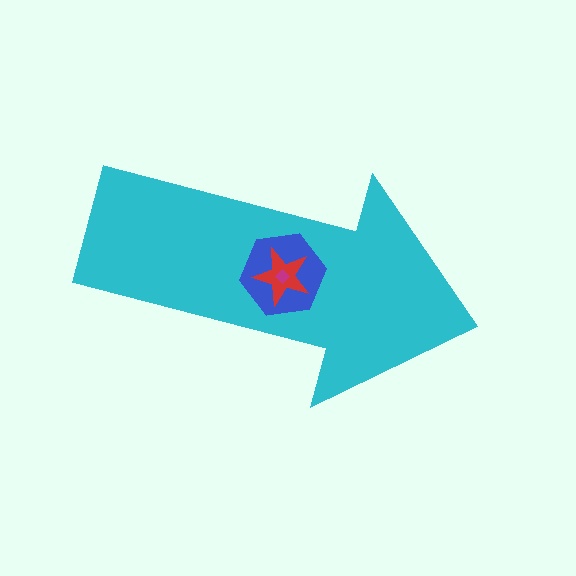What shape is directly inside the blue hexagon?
The red star.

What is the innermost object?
The magenta diamond.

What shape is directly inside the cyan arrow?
The blue hexagon.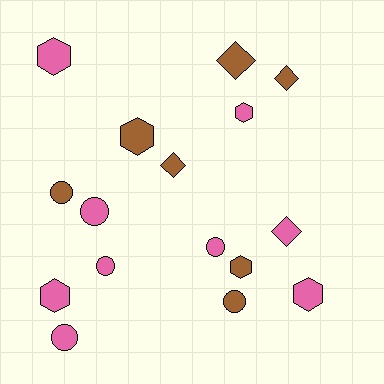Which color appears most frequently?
Pink, with 9 objects.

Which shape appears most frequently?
Hexagon, with 6 objects.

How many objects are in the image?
There are 16 objects.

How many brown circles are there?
There are 2 brown circles.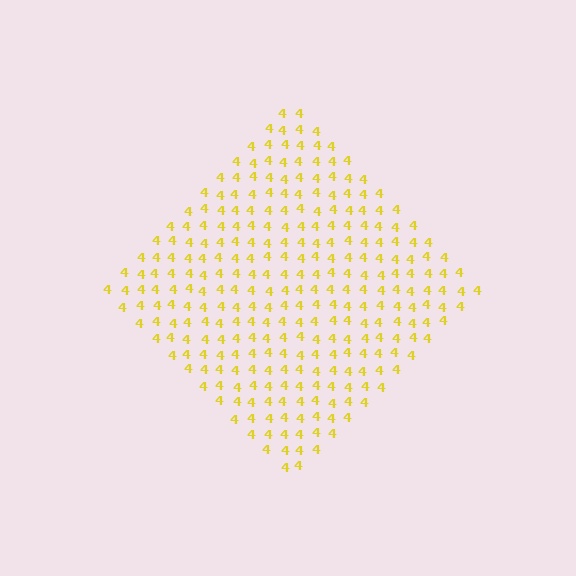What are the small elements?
The small elements are digit 4's.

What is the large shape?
The large shape is a diamond.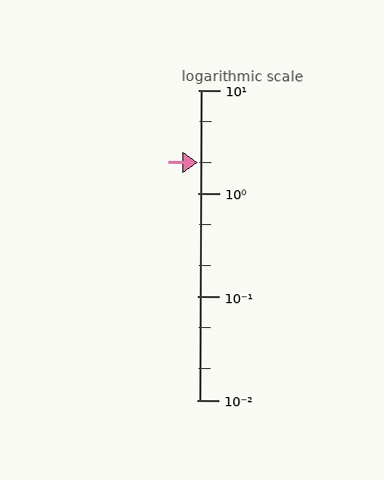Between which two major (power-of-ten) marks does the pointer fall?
The pointer is between 1 and 10.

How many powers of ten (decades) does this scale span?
The scale spans 3 decades, from 0.01 to 10.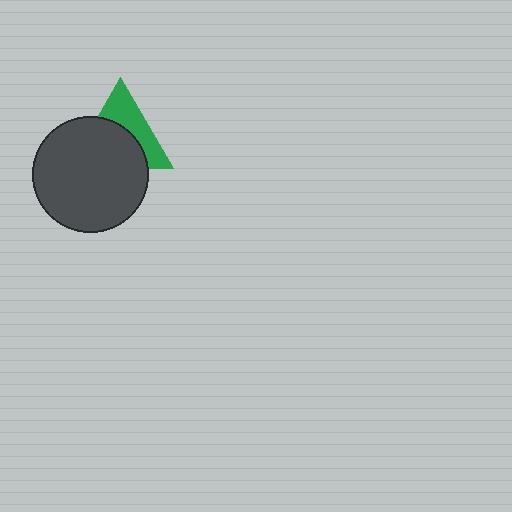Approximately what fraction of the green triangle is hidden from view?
Roughly 56% of the green triangle is hidden behind the dark gray circle.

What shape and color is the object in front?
The object in front is a dark gray circle.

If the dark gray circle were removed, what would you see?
You would see the complete green triangle.